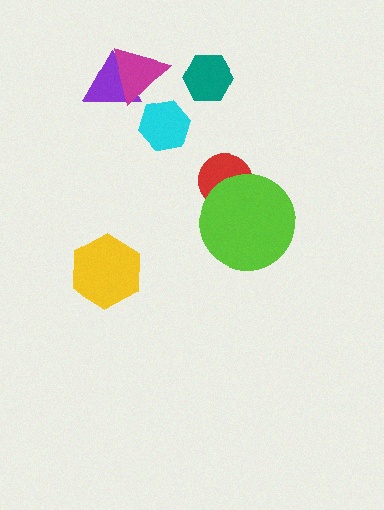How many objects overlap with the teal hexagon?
0 objects overlap with the teal hexagon.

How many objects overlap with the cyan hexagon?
0 objects overlap with the cyan hexagon.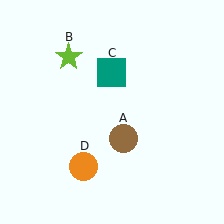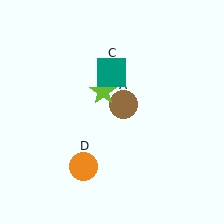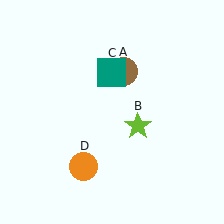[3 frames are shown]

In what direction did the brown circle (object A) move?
The brown circle (object A) moved up.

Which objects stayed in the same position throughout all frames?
Teal square (object C) and orange circle (object D) remained stationary.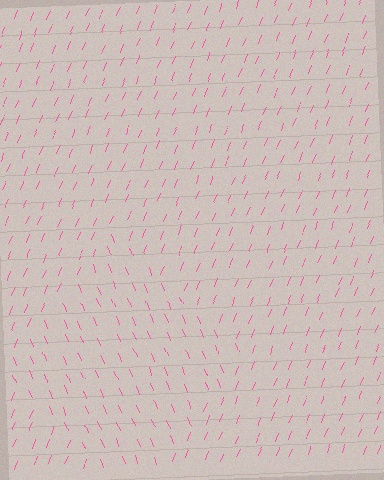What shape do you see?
I see a diamond.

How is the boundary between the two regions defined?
The boundary is defined purely by a change in line orientation (approximately 45 degrees difference). All lines are the same color and thickness.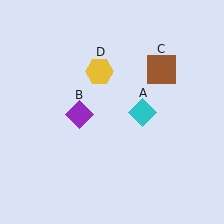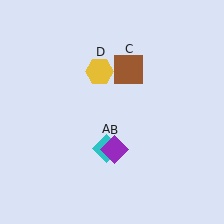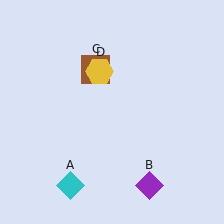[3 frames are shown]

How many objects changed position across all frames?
3 objects changed position: cyan diamond (object A), purple diamond (object B), brown square (object C).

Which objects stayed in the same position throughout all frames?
Yellow hexagon (object D) remained stationary.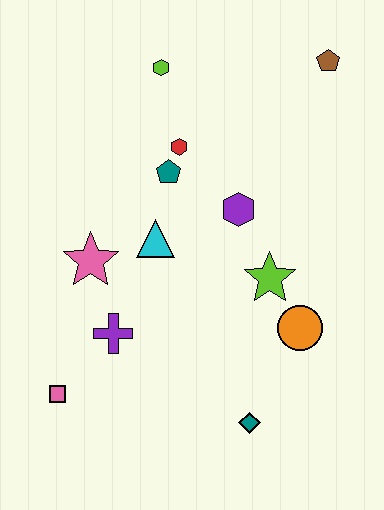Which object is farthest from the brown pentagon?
The pink square is farthest from the brown pentagon.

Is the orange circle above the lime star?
No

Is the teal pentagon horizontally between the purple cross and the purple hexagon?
Yes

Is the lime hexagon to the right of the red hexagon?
No